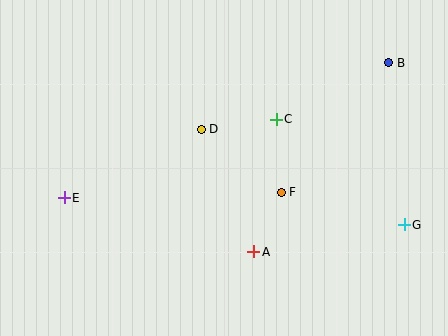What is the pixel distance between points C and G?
The distance between C and G is 166 pixels.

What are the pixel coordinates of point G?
Point G is at (404, 225).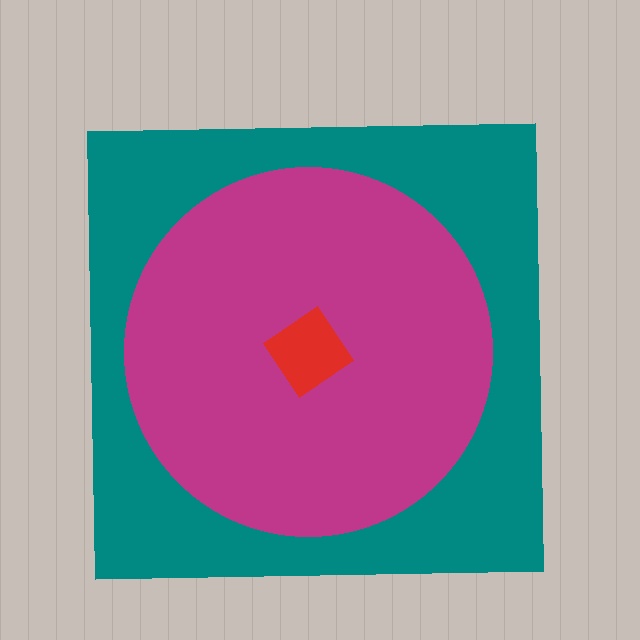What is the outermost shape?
The teal square.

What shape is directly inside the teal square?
The magenta circle.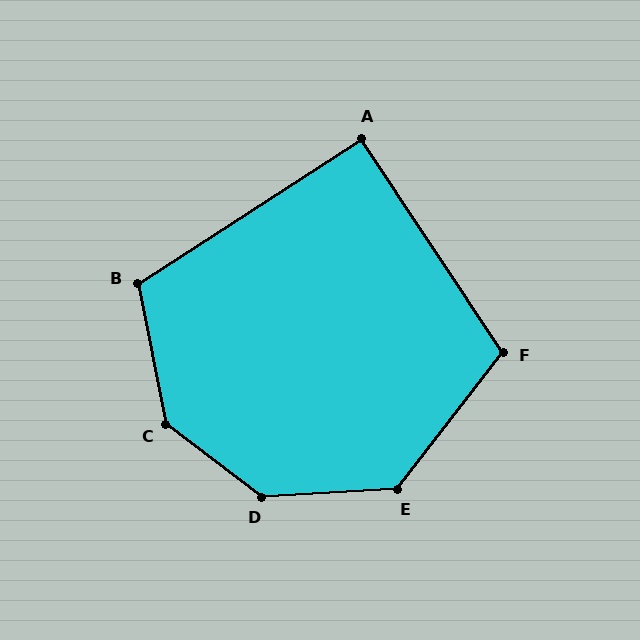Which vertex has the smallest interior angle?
A, at approximately 91 degrees.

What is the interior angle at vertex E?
Approximately 131 degrees (obtuse).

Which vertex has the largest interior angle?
D, at approximately 140 degrees.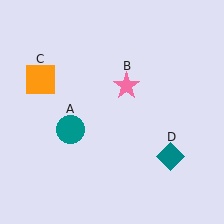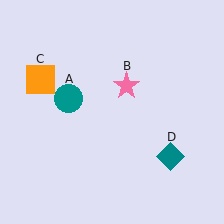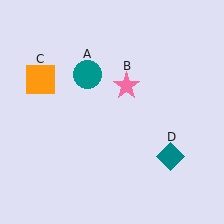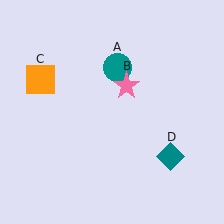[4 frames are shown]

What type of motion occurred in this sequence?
The teal circle (object A) rotated clockwise around the center of the scene.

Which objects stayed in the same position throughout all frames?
Pink star (object B) and orange square (object C) and teal diamond (object D) remained stationary.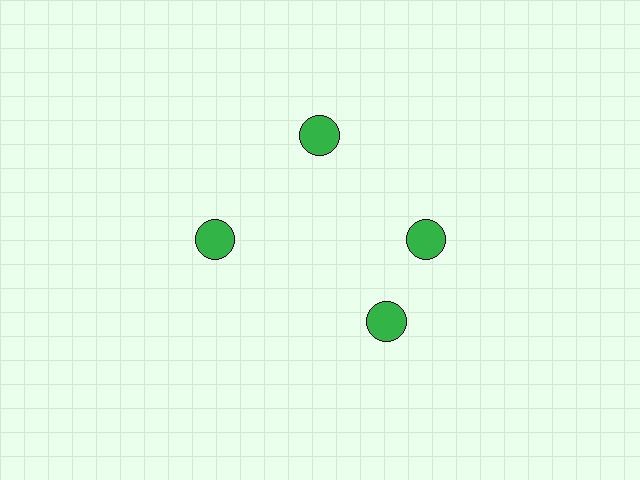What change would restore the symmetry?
The symmetry would be restored by rotating it back into even spacing with its neighbors so that all 4 circles sit at equal angles and equal distance from the center.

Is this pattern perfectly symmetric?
No. The 4 green circles are arranged in a ring, but one element near the 6 o'clock position is rotated out of alignment along the ring, breaking the 4-fold rotational symmetry.